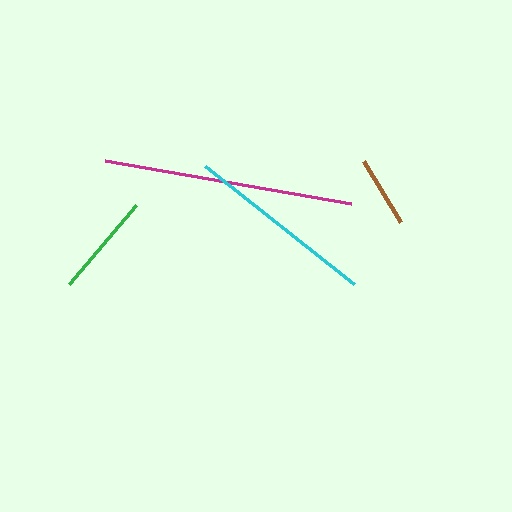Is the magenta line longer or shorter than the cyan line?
The magenta line is longer than the cyan line.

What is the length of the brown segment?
The brown segment is approximately 72 pixels long.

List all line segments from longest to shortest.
From longest to shortest: magenta, cyan, green, brown.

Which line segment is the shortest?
The brown line is the shortest at approximately 72 pixels.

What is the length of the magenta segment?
The magenta segment is approximately 250 pixels long.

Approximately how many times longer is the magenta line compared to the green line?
The magenta line is approximately 2.4 times the length of the green line.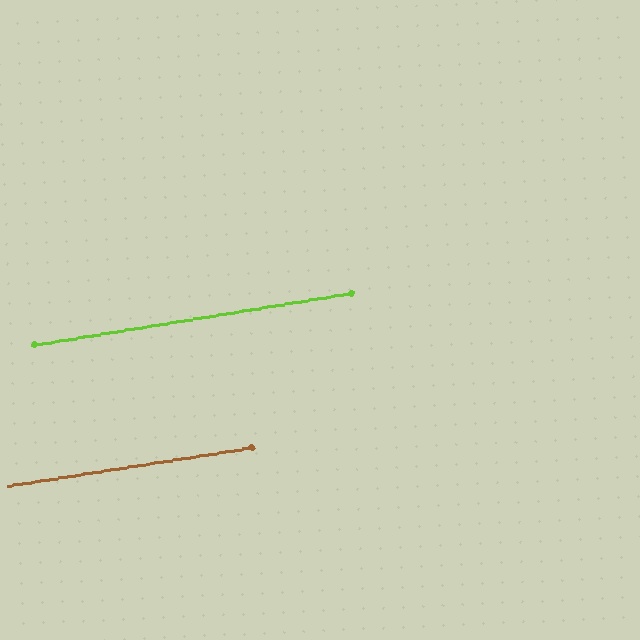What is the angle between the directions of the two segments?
Approximately 0 degrees.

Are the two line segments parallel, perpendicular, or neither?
Parallel — their directions differ by only 0.3°.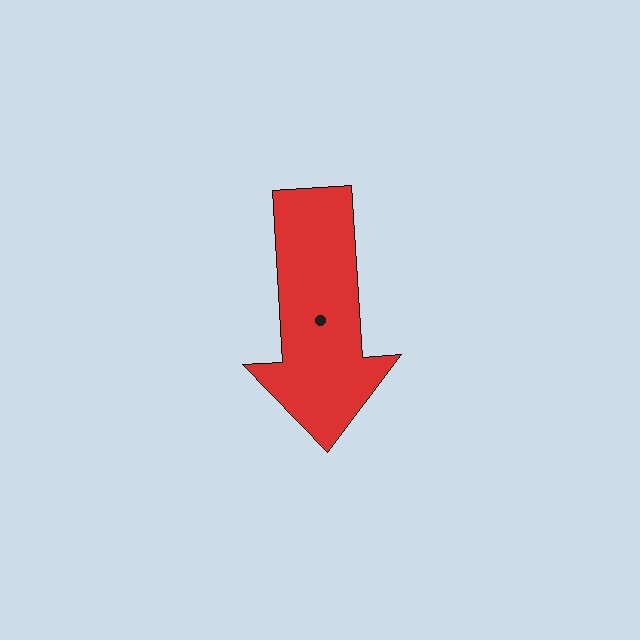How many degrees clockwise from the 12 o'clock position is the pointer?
Approximately 177 degrees.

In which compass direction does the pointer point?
South.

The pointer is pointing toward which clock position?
Roughly 6 o'clock.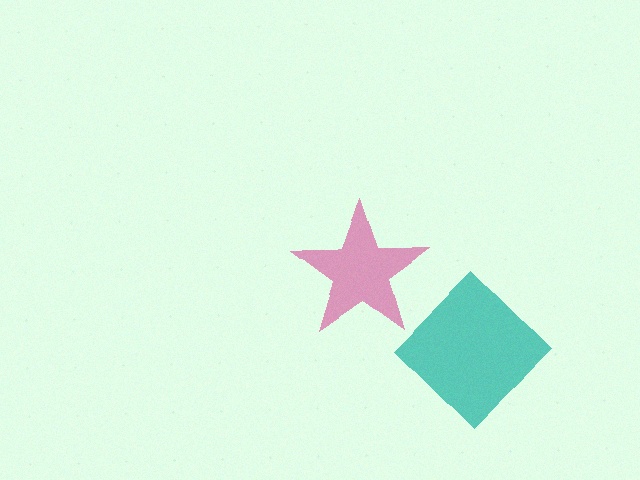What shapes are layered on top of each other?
The layered shapes are: a pink star, a teal diamond.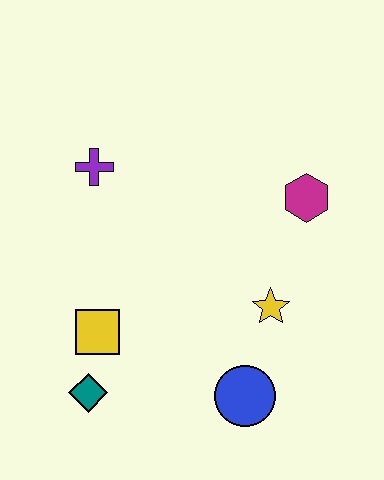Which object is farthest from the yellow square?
The magenta hexagon is farthest from the yellow square.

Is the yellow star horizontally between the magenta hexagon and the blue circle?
Yes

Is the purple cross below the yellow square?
No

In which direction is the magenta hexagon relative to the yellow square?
The magenta hexagon is to the right of the yellow square.